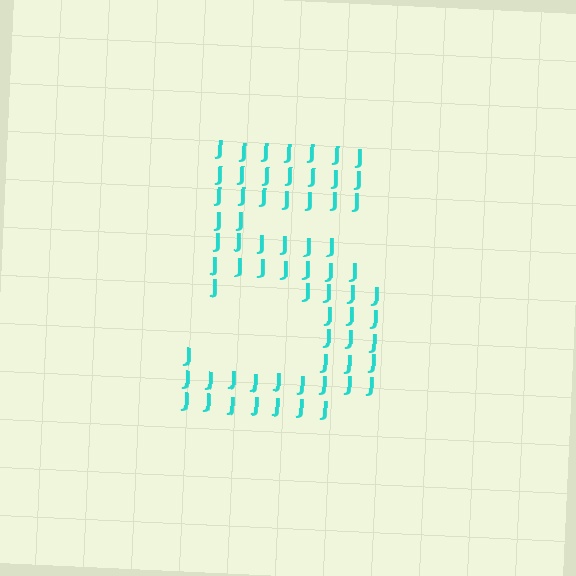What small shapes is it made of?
It is made of small letter J's.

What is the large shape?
The large shape is the digit 5.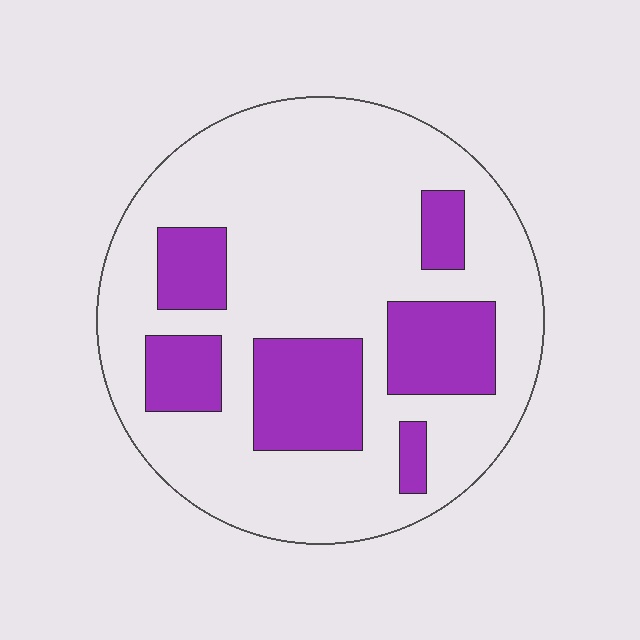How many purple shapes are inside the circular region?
6.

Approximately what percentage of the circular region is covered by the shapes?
Approximately 25%.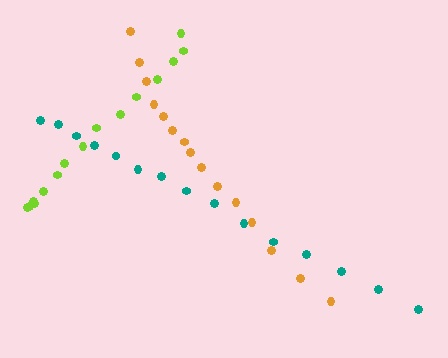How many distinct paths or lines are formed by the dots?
There are 3 distinct paths.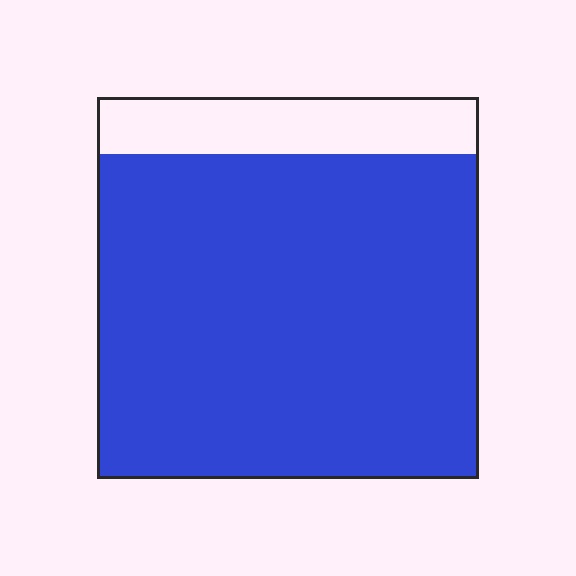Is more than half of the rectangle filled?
Yes.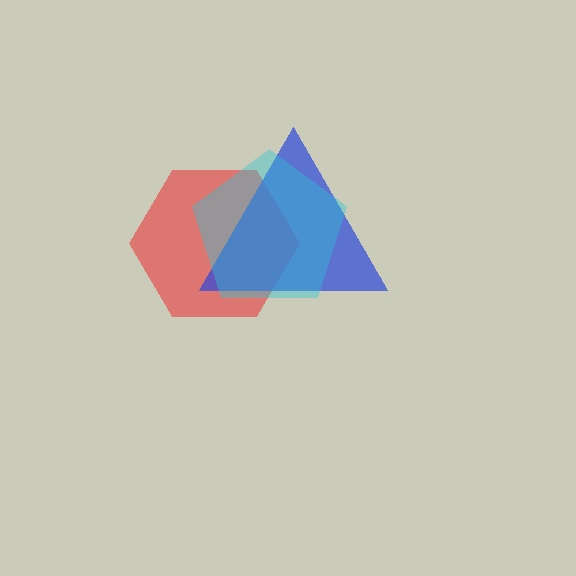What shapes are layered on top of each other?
The layered shapes are: a red hexagon, a blue triangle, a cyan pentagon.